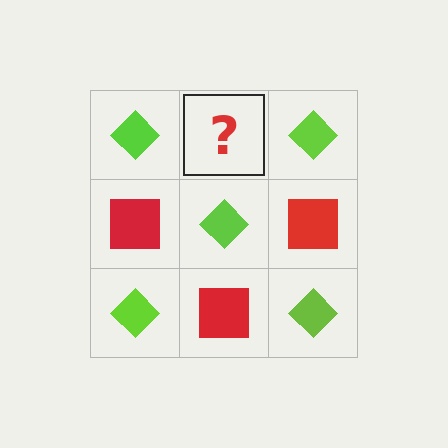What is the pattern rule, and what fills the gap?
The rule is that it alternates lime diamond and red square in a checkerboard pattern. The gap should be filled with a red square.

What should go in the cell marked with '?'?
The missing cell should contain a red square.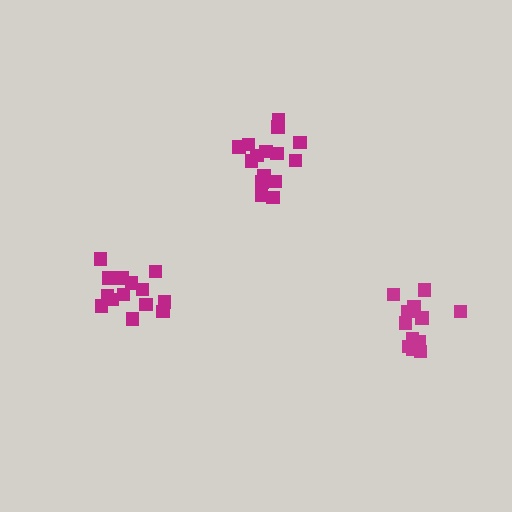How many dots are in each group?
Group 1: 15 dots, Group 2: 14 dots, Group 3: 12 dots (41 total).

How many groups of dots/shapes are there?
There are 3 groups.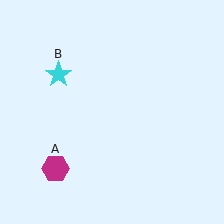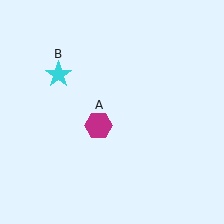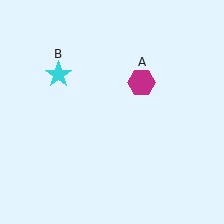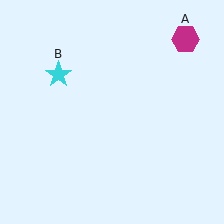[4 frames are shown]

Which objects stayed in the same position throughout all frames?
Cyan star (object B) remained stationary.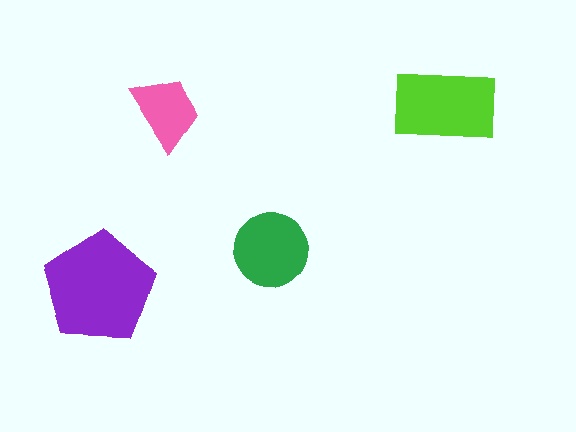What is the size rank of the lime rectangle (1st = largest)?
2nd.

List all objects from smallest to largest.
The pink trapezoid, the green circle, the lime rectangle, the purple pentagon.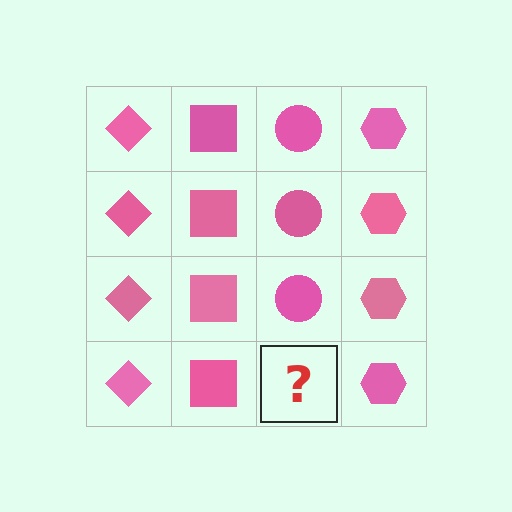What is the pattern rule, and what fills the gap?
The rule is that each column has a consistent shape. The gap should be filled with a pink circle.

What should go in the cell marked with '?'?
The missing cell should contain a pink circle.